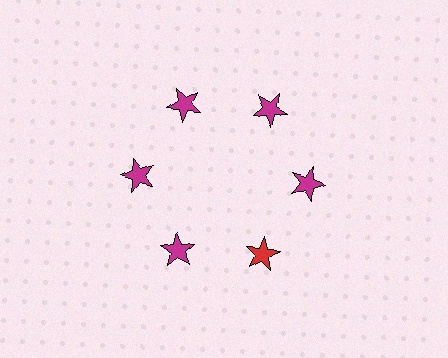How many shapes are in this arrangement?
There are 6 shapes arranged in a ring pattern.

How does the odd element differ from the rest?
It has a different color: red instead of magenta.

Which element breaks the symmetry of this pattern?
The red star at roughly the 5 o'clock position breaks the symmetry. All other shapes are magenta stars.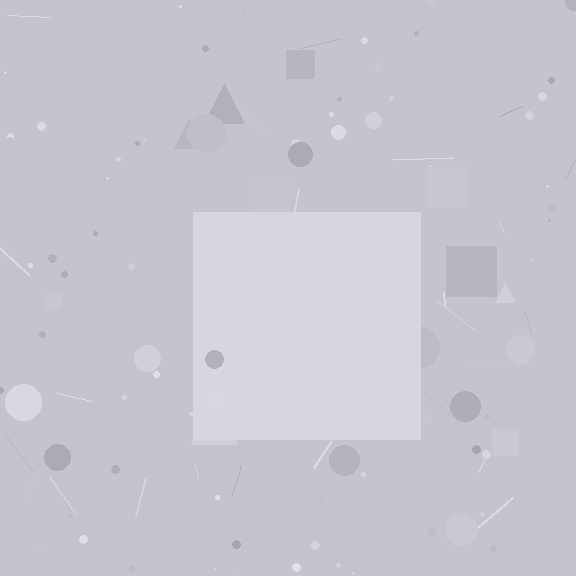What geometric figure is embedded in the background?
A square is embedded in the background.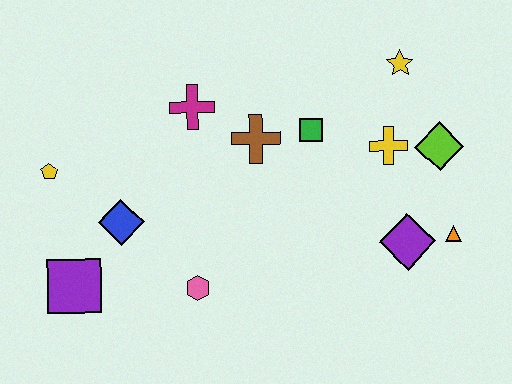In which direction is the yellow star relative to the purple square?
The yellow star is to the right of the purple square.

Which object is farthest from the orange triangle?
The yellow pentagon is farthest from the orange triangle.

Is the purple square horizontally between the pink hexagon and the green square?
No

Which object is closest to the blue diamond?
The purple square is closest to the blue diamond.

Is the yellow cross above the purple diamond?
Yes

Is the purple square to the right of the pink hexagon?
No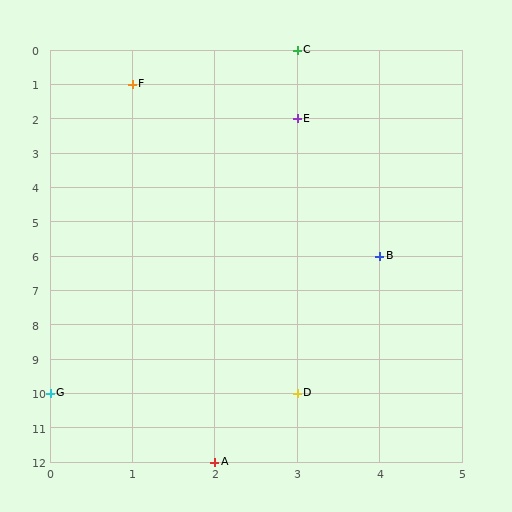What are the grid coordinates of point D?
Point D is at grid coordinates (3, 10).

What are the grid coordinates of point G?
Point G is at grid coordinates (0, 10).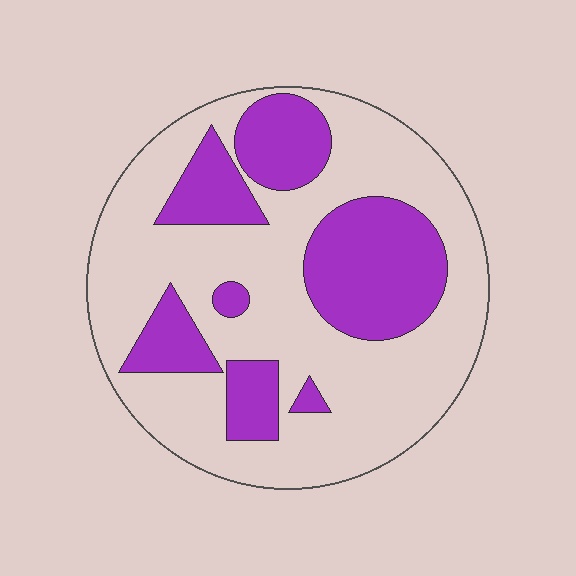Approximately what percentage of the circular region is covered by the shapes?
Approximately 30%.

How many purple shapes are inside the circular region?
7.